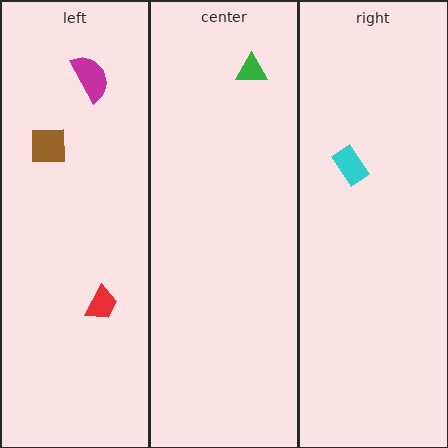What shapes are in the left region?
The red trapezoid, the magenta semicircle, the brown square.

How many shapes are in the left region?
3.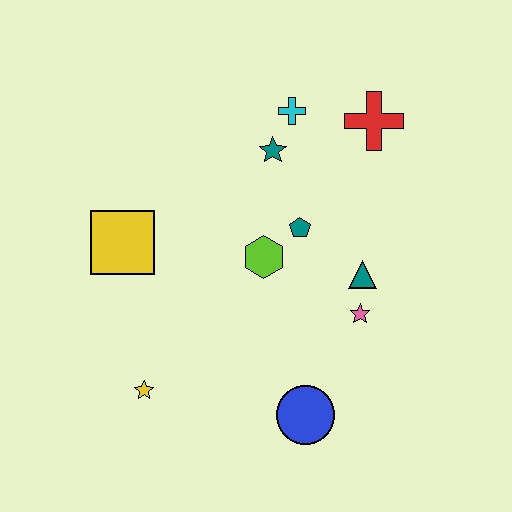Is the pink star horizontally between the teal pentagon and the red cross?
Yes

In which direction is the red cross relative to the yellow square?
The red cross is to the right of the yellow square.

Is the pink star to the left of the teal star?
No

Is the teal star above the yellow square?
Yes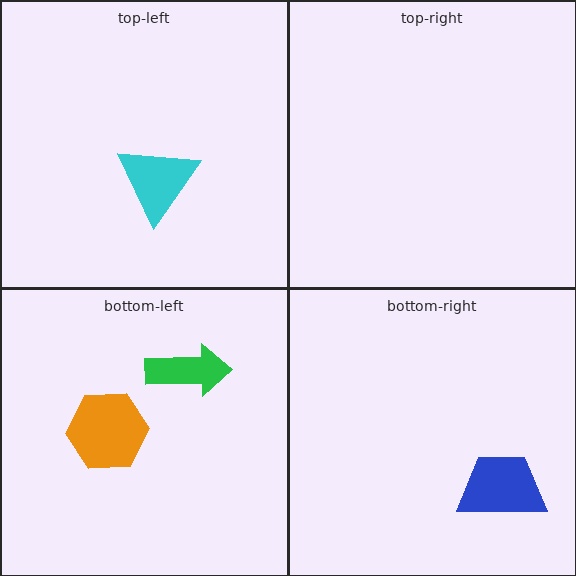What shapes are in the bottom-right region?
The blue trapezoid.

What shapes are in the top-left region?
The cyan triangle.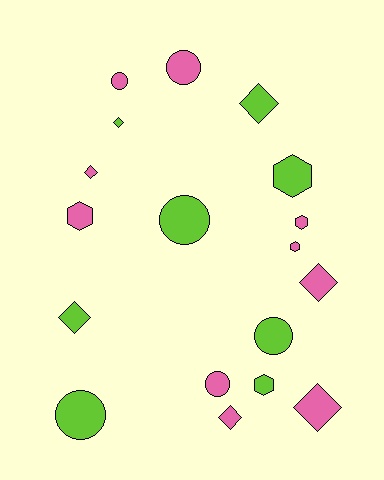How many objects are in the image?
There are 18 objects.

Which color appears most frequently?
Pink, with 10 objects.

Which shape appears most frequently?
Diamond, with 7 objects.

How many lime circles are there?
There are 3 lime circles.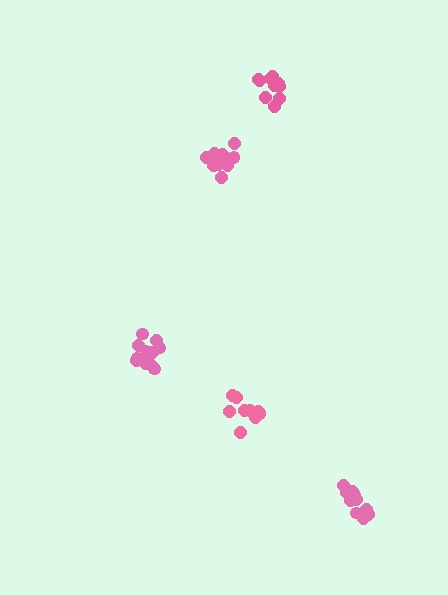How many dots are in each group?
Group 1: 9 dots, Group 2: 12 dots, Group 3: 11 dots, Group 4: 10 dots, Group 5: 11 dots (53 total).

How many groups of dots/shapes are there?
There are 5 groups.